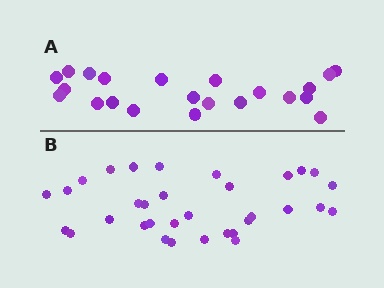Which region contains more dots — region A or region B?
Region B (the bottom region) has more dots.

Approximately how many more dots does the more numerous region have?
Region B has roughly 12 or so more dots than region A.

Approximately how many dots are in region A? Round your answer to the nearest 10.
About 20 dots. (The exact count is 22, which rounds to 20.)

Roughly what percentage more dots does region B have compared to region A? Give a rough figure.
About 50% more.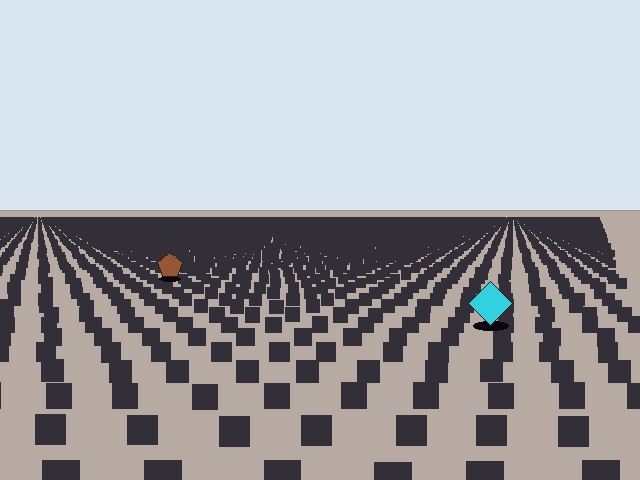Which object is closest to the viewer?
The cyan diamond is closest. The texture marks near it are larger and more spread out.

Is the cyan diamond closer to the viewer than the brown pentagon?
Yes. The cyan diamond is closer — you can tell from the texture gradient: the ground texture is coarser near it.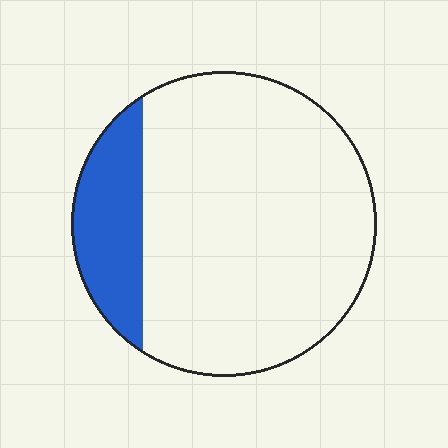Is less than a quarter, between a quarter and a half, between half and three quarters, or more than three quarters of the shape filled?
Less than a quarter.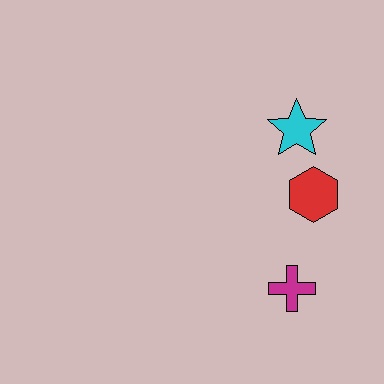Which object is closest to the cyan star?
The red hexagon is closest to the cyan star.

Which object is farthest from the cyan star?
The magenta cross is farthest from the cyan star.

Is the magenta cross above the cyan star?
No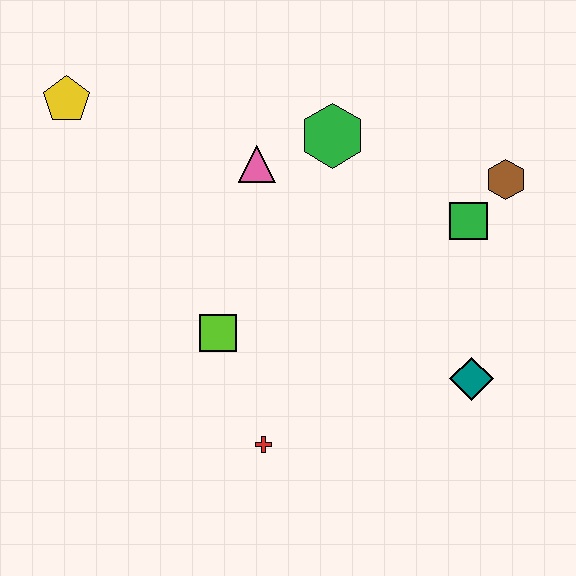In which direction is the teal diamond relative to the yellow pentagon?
The teal diamond is to the right of the yellow pentagon.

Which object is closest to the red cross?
The lime square is closest to the red cross.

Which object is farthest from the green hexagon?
The red cross is farthest from the green hexagon.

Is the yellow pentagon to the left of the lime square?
Yes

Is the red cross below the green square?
Yes